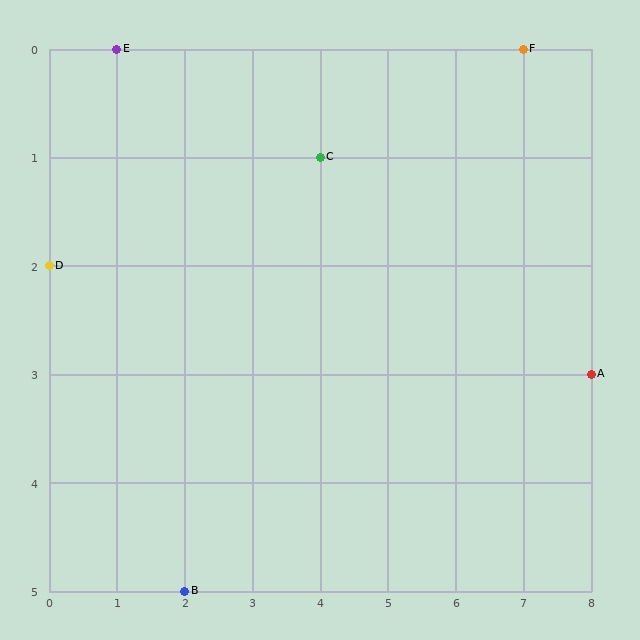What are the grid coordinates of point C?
Point C is at grid coordinates (4, 1).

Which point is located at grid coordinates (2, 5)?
Point B is at (2, 5).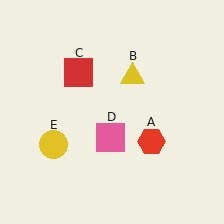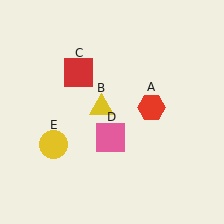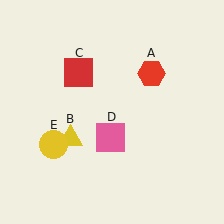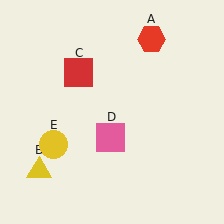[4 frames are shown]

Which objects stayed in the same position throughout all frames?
Red square (object C) and pink square (object D) and yellow circle (object E) remained stationary.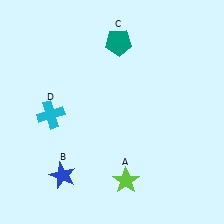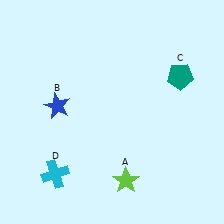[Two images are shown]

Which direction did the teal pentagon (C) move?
The teal pentagon (C) moved right.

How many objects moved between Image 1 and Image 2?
3 objects moved between the two images.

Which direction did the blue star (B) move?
The blue star (B) moved up.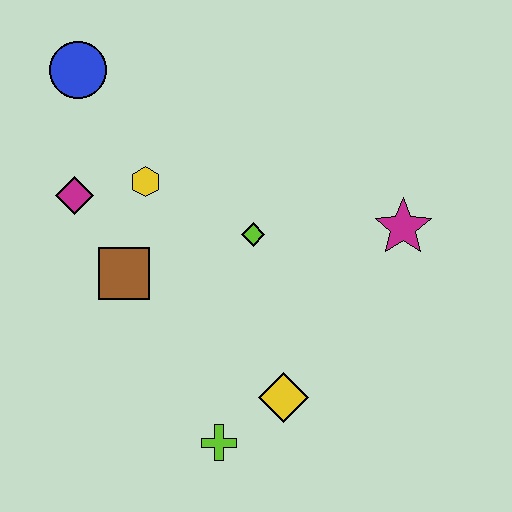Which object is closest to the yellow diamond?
The lime cross is closest to the yellow diamond.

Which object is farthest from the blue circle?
The lime cross is farthest from the blue circle.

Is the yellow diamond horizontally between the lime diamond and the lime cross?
No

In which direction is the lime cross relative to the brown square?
The lime cross is below the brown square.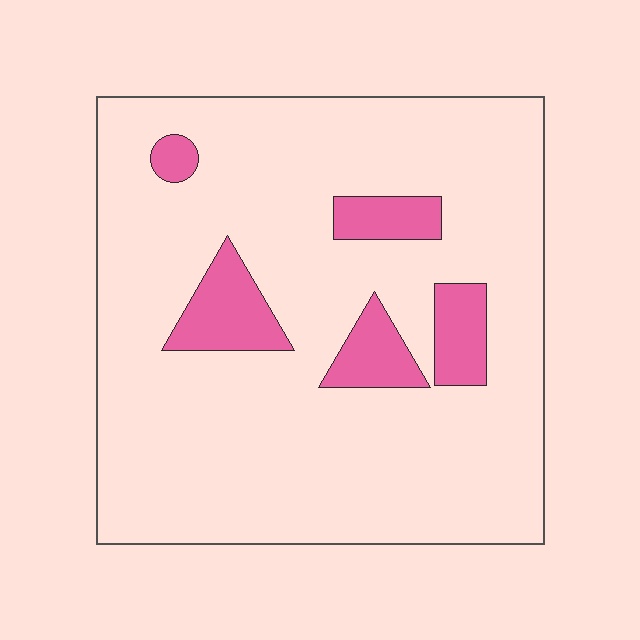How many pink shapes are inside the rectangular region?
5.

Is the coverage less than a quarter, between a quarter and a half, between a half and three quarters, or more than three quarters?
Less than a quarter.